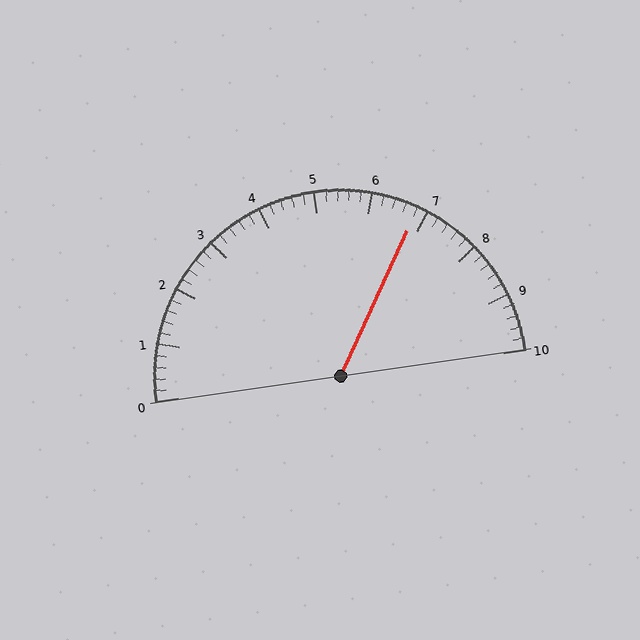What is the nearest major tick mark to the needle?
The nearest major tick mark is 7.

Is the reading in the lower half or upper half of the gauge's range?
The reading is in the upper half of the range (0 to 10).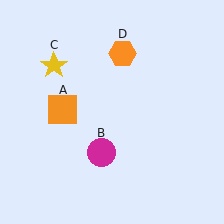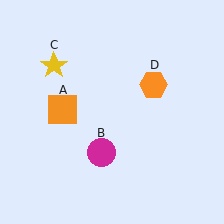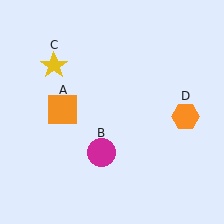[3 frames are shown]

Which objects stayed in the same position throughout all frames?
Orange square (object A) and magenta circle (object B) and yellow star (object C) remained stationary.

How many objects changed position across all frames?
1 object changed position: orange hexagon (object D).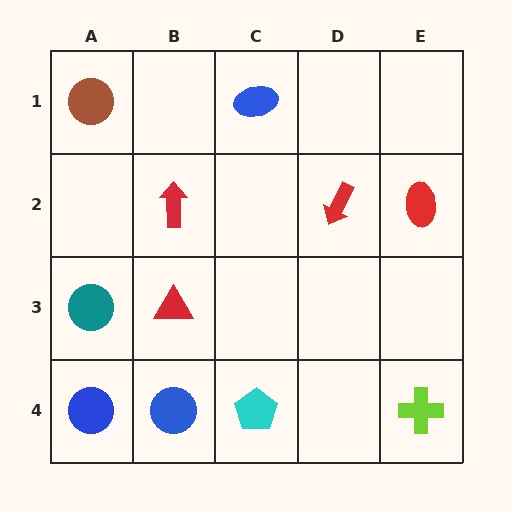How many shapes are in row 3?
2 shapes.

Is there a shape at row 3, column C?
No, that cell is empty.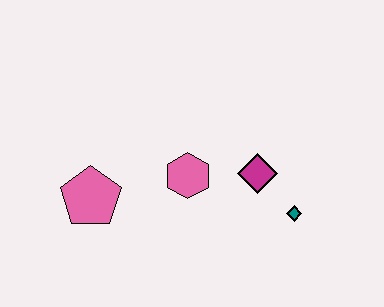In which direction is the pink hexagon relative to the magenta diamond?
The pink hexagon is to the left of the magenta diamond.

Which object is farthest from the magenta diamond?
The pink pentagon is farthest from the magenta diamond.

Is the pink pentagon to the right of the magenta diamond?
No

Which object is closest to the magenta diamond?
The teal diamond is closest to the magenta diamond.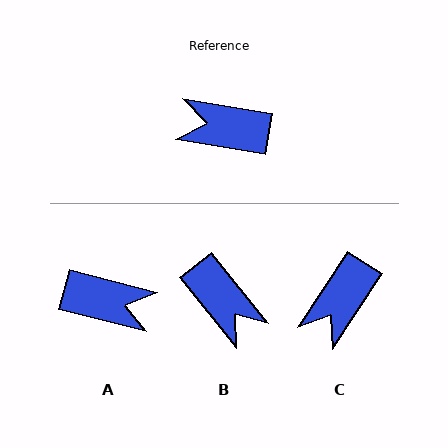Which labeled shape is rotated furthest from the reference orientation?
A, about 175 degrees away.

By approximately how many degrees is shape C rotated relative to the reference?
Approximately 66 degrees counter-clockwise.